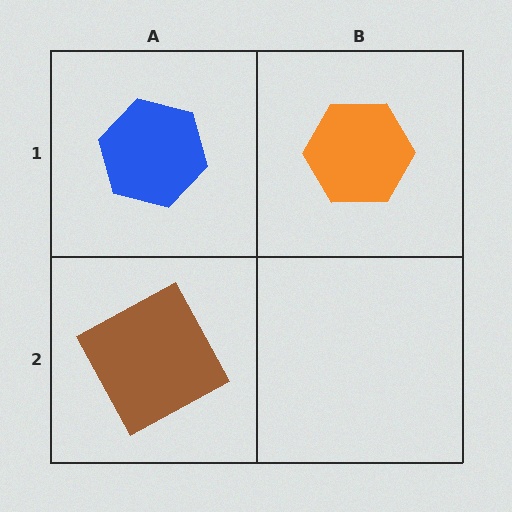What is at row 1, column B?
An orange hexagon.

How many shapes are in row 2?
1 shape.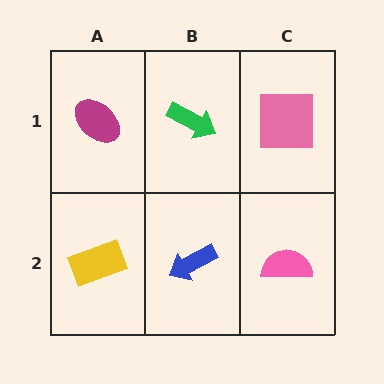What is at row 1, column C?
A pink square.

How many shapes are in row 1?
3 shapes.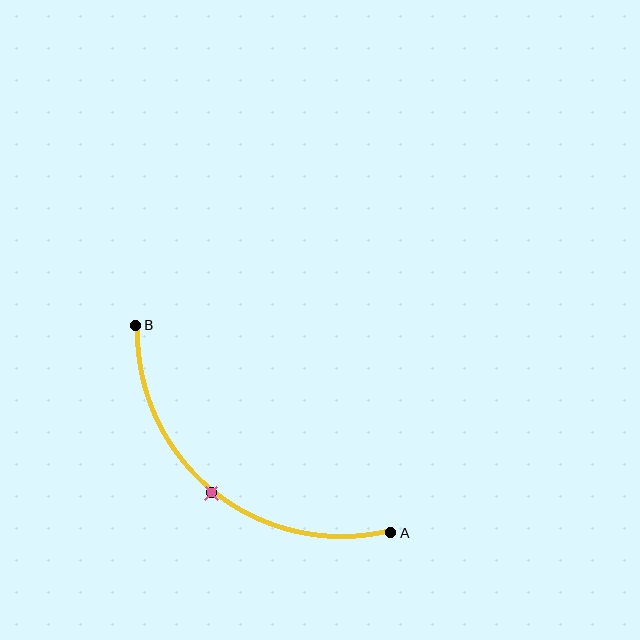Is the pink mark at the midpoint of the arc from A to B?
Yes. The pink mark lies on the arc at equal arc-length from both A and B — it is the arc midpoint.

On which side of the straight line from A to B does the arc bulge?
The arc bulges below and to the left of the straight line connecting A and B.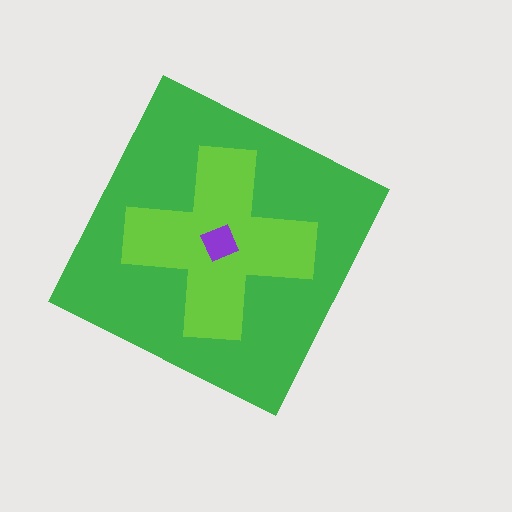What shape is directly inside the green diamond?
The lime cross.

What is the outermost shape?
The green diamond.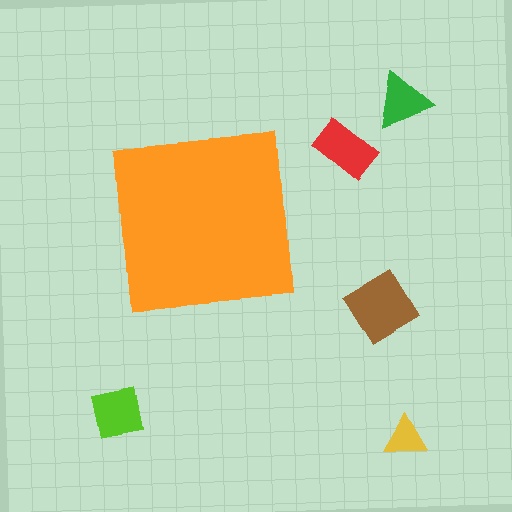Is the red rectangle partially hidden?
No, the red rectangle is fully visible.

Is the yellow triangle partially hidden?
No, the yellow triangle is fully visible.